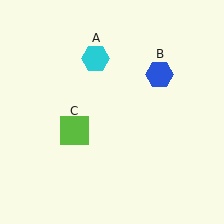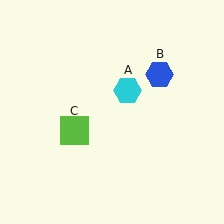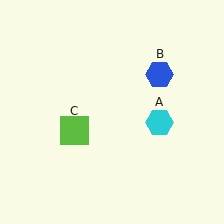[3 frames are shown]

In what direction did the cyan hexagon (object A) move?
The cyan hexagon (object A) moved down and to the right.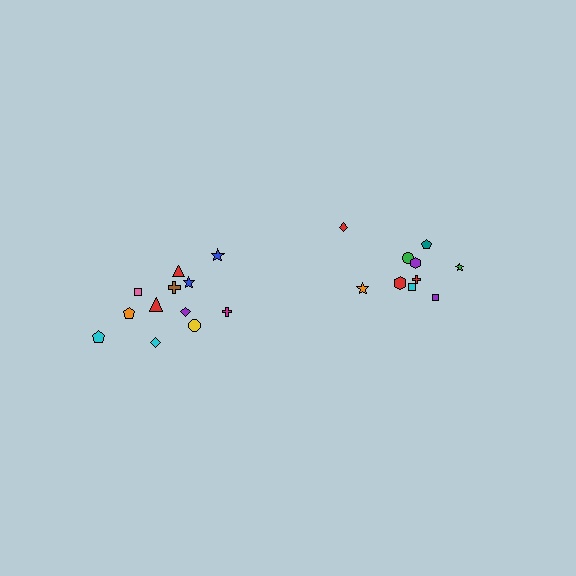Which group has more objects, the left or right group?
The left group.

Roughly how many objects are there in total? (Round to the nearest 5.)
Roughly 20 objects in total.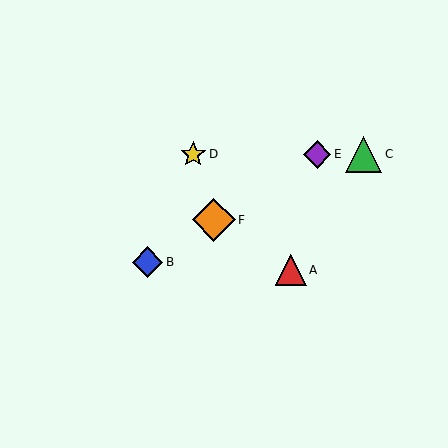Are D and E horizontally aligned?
Yes, both are at y≈154.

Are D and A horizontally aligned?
No, D is at y≈154 and A is at y≈270.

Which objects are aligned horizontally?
Objects C, D, E are aligned horizontally.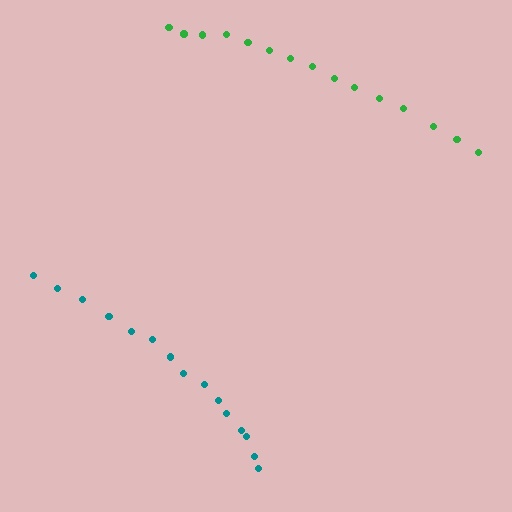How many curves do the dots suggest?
There are 2 distinct paths.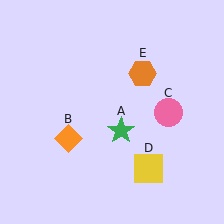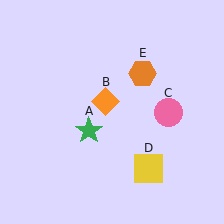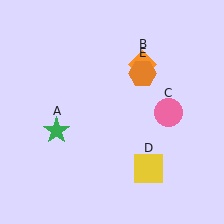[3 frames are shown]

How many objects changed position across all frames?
2 objects changed position: green star (object A), orange diamond (object B).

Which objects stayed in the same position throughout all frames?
Pink circle (object C) and yellow square (object D) and orange hexagon (object E) remained stationary.